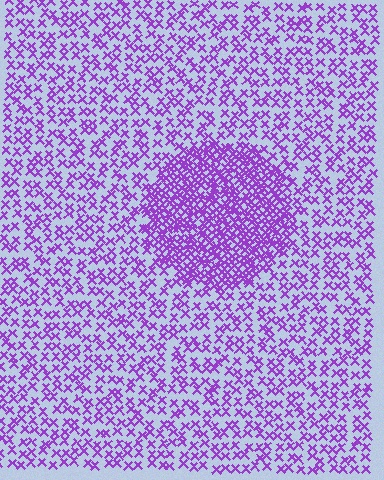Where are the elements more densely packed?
The elements are more densely packed inside the circle boundary.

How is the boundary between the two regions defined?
The boundary is defined by a change in element density (approximately 2.3x ratio). All elements are the same color, size, and shape.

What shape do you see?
I see a circle.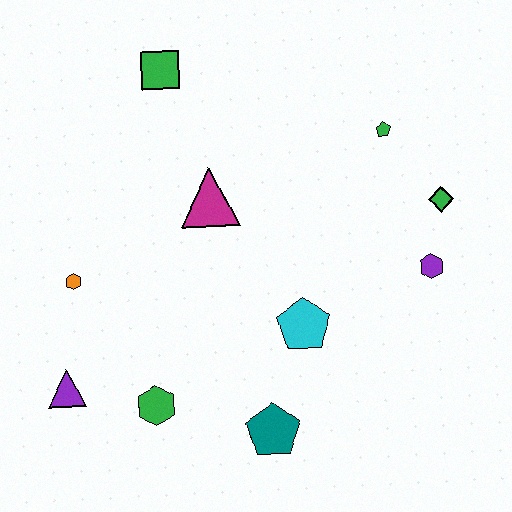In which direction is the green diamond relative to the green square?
The green diamond is to the right of the green square.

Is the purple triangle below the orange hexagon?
Yes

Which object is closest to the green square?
The magenta triangle is closest to the green square.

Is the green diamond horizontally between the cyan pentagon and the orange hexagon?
No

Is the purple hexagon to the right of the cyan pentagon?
Yes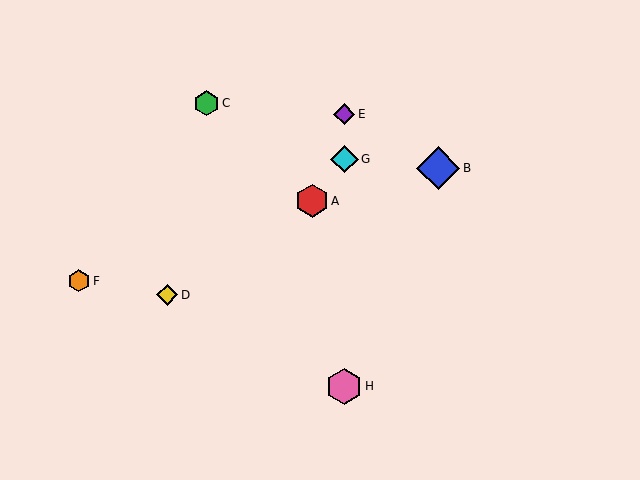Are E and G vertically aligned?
Yes, both are at x≈344.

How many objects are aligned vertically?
3 objects (E, G, H) are aligned vertically.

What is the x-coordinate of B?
Object B is at x≈438.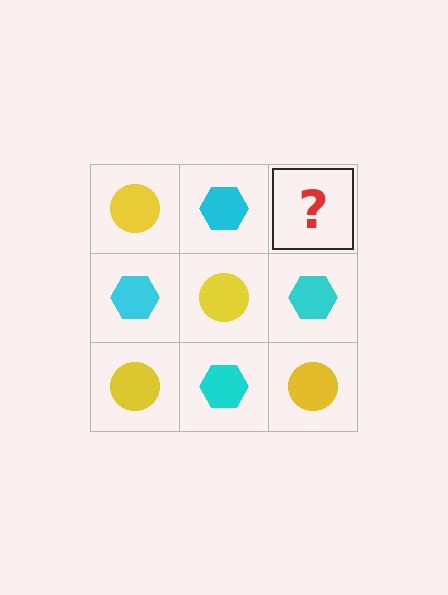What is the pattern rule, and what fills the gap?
The rule is that it alternates yellow circle and cyan hexagon in a checkerboard pattern. The gap should be filled with a yellow circle.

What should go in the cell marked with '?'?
The missing cell should contain a yellow circle.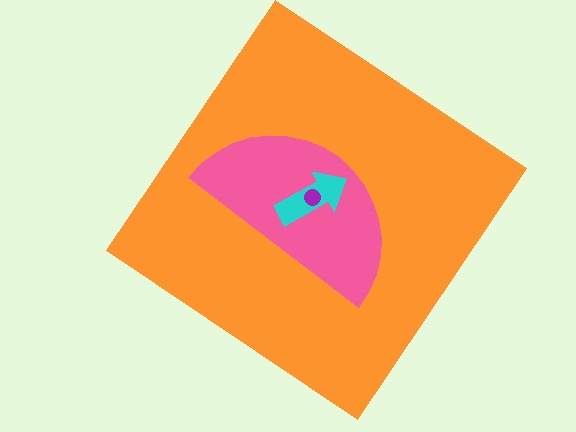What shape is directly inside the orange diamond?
The pink semicircle.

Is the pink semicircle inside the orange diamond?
Yes.